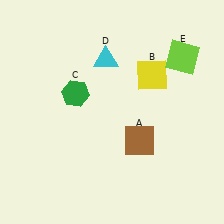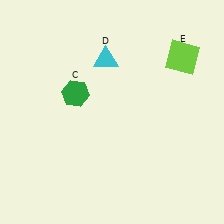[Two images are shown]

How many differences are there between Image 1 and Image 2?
There are 2 differences between the two images.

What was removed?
The yellow square (B), the brown square (A) were removed in Image 2.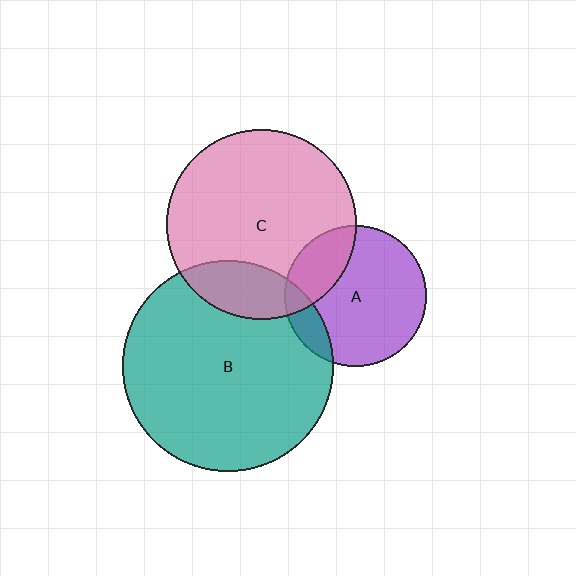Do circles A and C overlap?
Yes.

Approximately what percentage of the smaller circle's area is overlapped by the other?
Approximately 25%.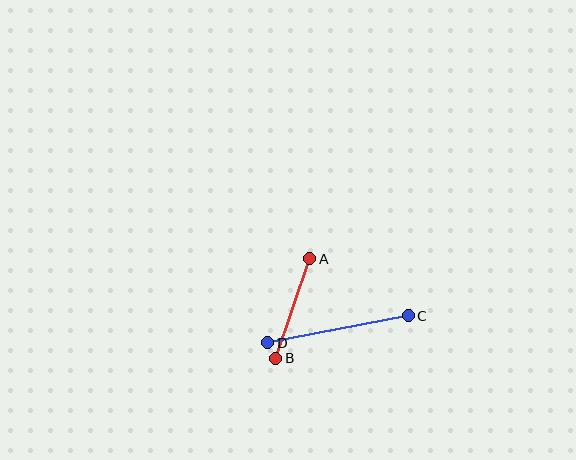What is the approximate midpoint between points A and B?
The midpoint is at approximately (293, 309) pixels.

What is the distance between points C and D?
The distance is approximately 143 pixels.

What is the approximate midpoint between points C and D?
The midpoint is at approximately (338, 329) pixels.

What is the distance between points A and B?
The distance is approximately 105 pixels.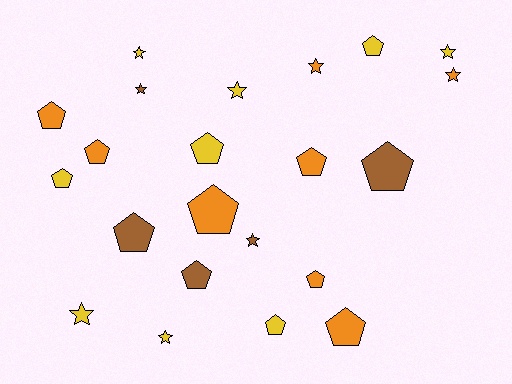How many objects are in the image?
There are 22 objects.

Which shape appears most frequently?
Pentagon, with 13 objects.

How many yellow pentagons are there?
There are 4 yellow pentagons.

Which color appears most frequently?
Yellow, with 9 objects.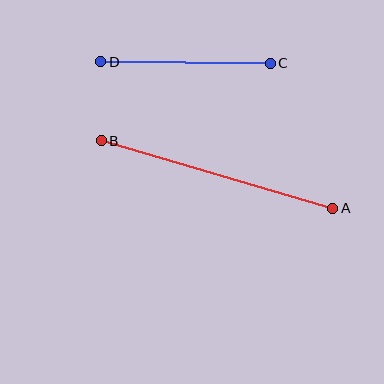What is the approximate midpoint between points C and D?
The midpoint is at approximately (186, 63) pixels.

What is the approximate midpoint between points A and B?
The midpoint is at approximately (217, 175) pixels.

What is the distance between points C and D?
The distance is approximately 170 pixels.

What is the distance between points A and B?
The distance is approximately 241 pixels.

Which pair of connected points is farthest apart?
Points A and B are farthest apart.